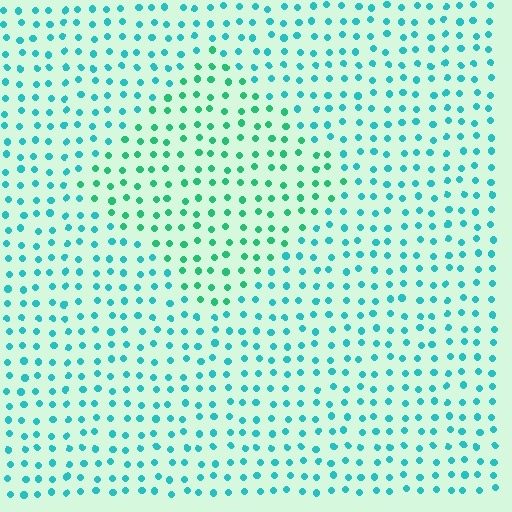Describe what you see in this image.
The image is filled with small cyan elements in a uniform arrangement. A diamond-shaped region is visible where the elements are tinted to a slightly different hue, forming a subtle color boundary.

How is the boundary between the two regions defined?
The boundary is defined purely by a slight shift in hue (about 30 degrees). Spacing, size, and orientation are identical on both sides.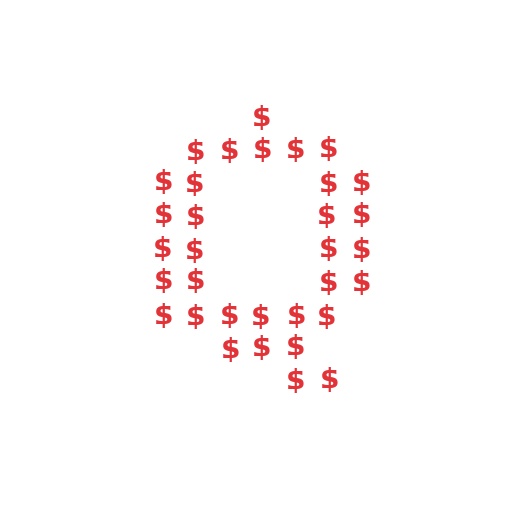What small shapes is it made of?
It is made of small dollar signs.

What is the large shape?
The large shape is the letter Q.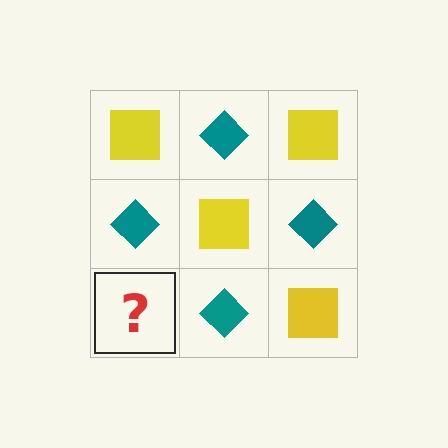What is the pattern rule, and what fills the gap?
The rule is that it alternates yellow square and teal diamond in a checkerboard pattern. The gap should be filled with a yellow square.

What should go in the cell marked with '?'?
The missing cell should contain a yellow square.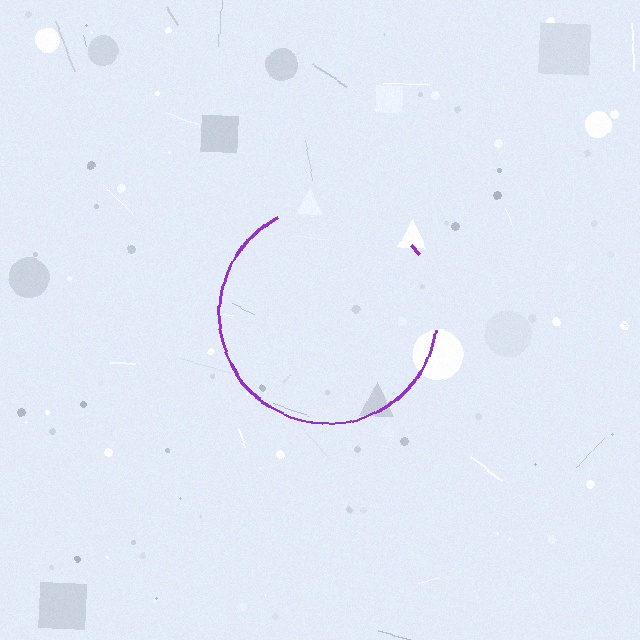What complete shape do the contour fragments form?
The contour fragments form a circle.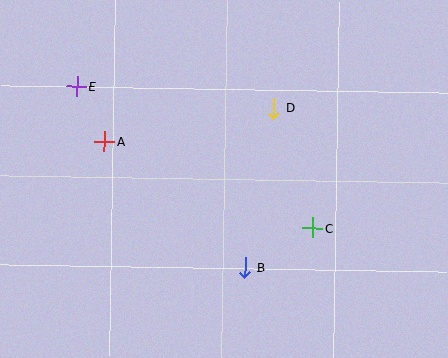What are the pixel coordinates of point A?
Point A is at (104, 142).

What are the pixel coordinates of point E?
Point E is at (77, 86).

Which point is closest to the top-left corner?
Point E is closest to the top-left corner.